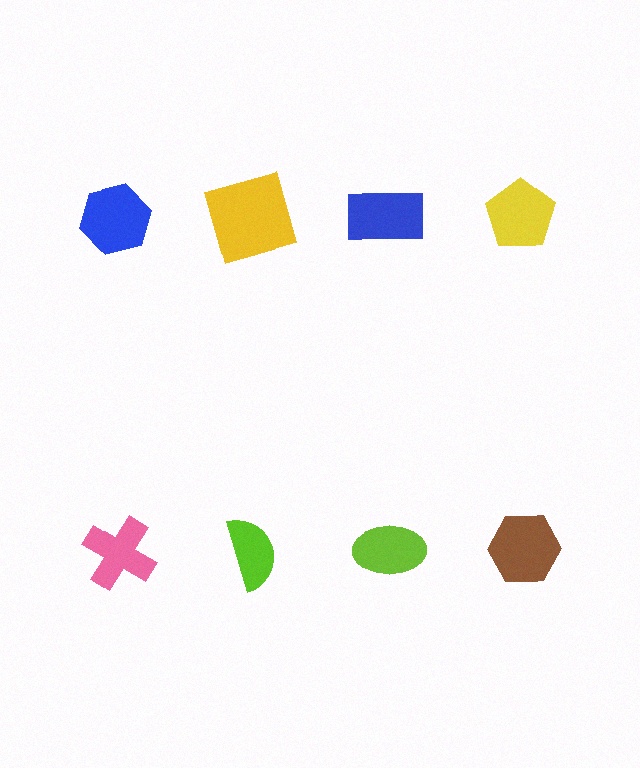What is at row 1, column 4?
A yellow pentagon.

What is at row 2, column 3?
A lime ellipse.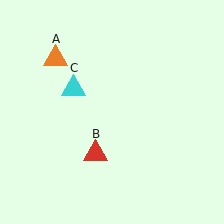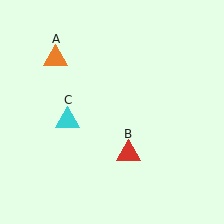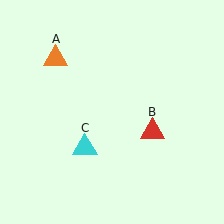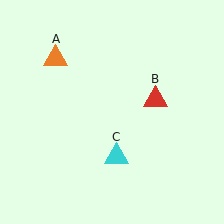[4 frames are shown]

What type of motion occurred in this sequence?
The red triangle (object B), cyan triangle (object C) rotated counterclockwise around the center of the scene.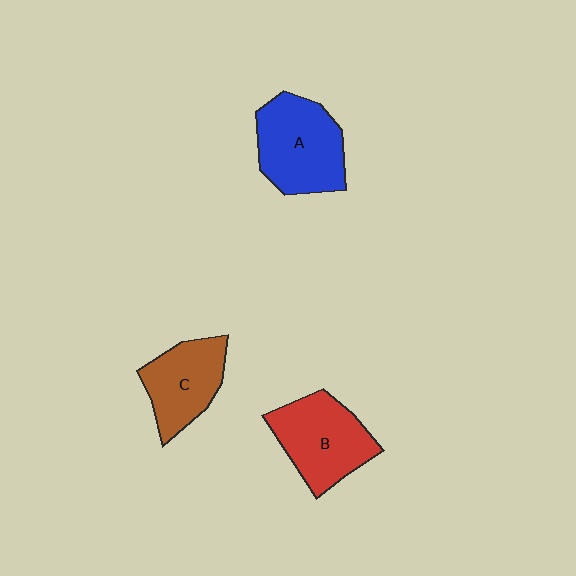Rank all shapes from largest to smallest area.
From largest to smallest: A (blue), B (red), C (brown).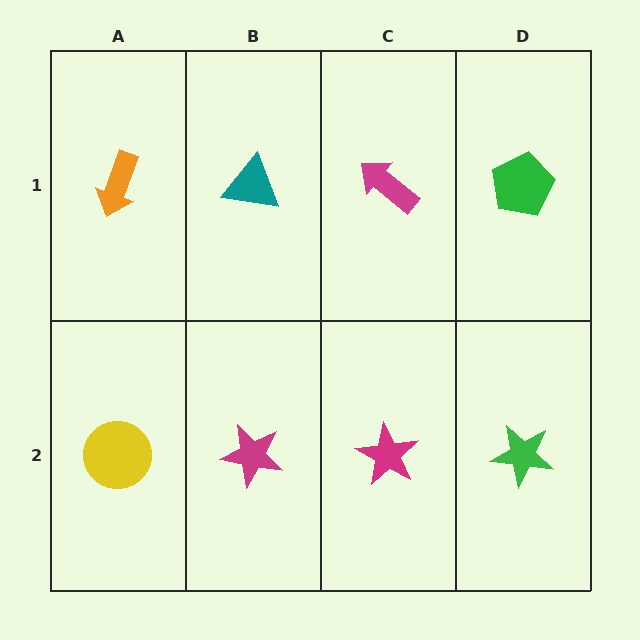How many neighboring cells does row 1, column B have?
3.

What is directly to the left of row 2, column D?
A magenta star.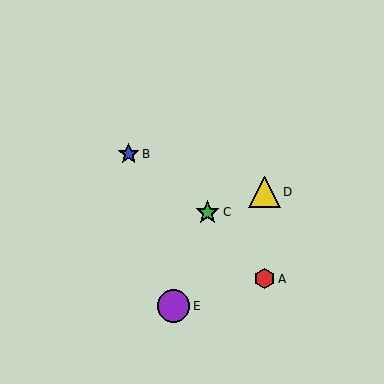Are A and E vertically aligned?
No, A is at x≈264 and E is at x≈174.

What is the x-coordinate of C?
Object C is at x≈208.